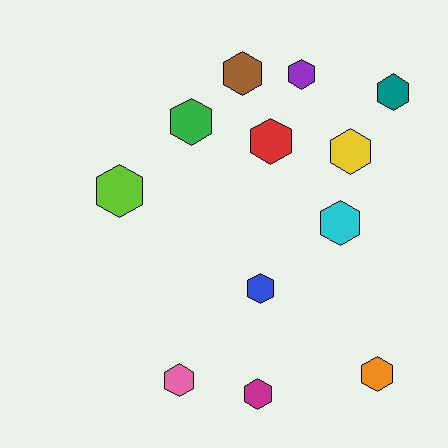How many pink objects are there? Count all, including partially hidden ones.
There is 1 pink object.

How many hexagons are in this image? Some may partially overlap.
There are 12 hexagons.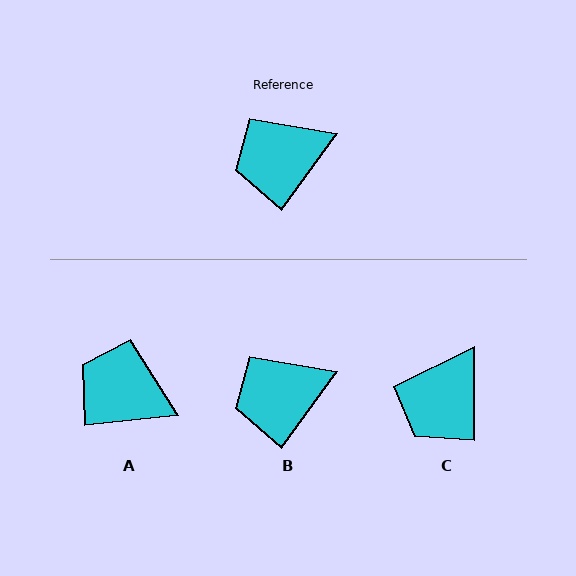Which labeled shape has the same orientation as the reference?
B.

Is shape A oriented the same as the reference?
No, it is off by about 48 degrees.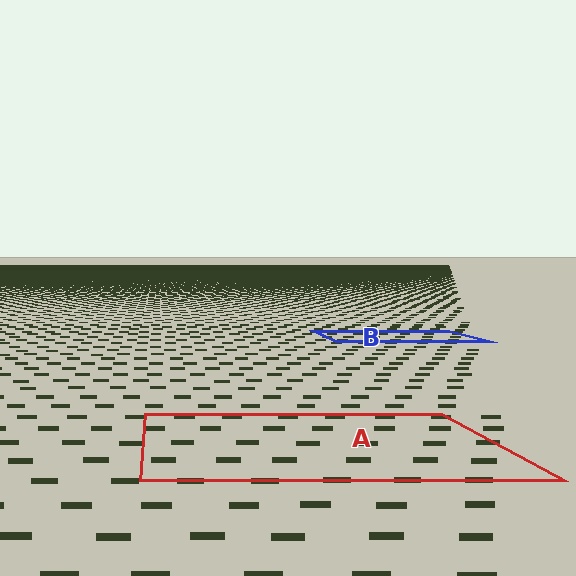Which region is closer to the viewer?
Region A is closer. The texture elements there are larger and more spread out.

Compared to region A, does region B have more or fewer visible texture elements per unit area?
Region B has more texture elements per unit area — they are packed more densely because it is farther away.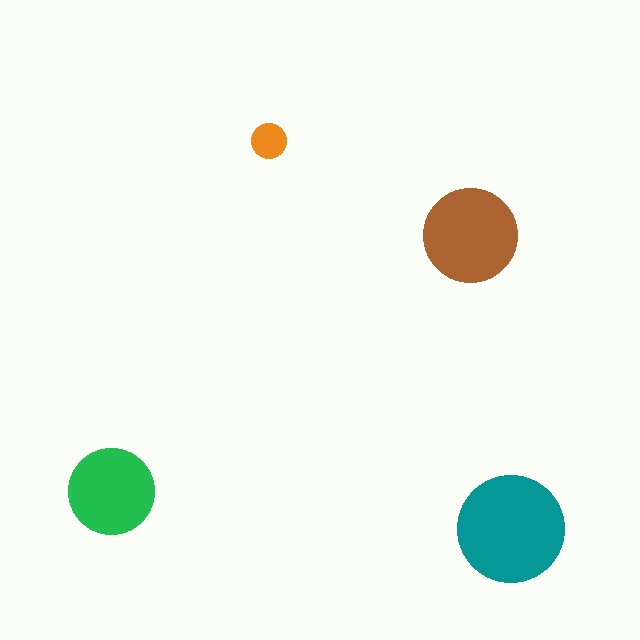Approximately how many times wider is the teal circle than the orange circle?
About 3 times wider.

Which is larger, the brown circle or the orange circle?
The brown one.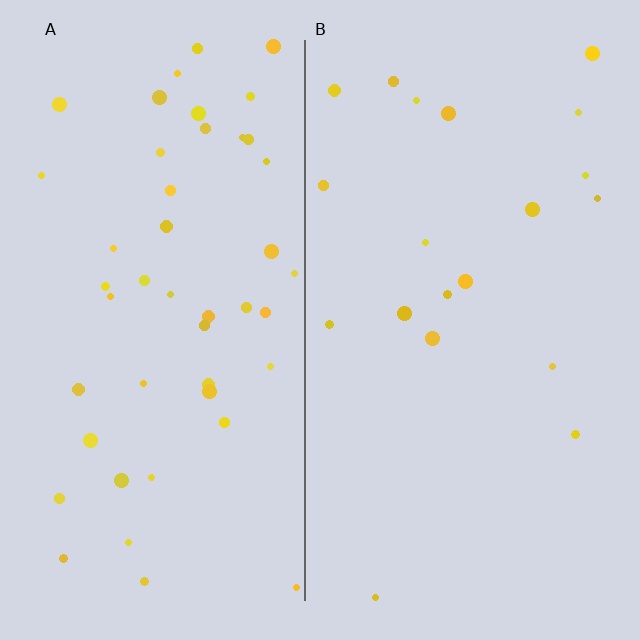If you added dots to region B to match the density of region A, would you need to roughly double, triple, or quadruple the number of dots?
Approximately double.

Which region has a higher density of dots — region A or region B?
A (the left).